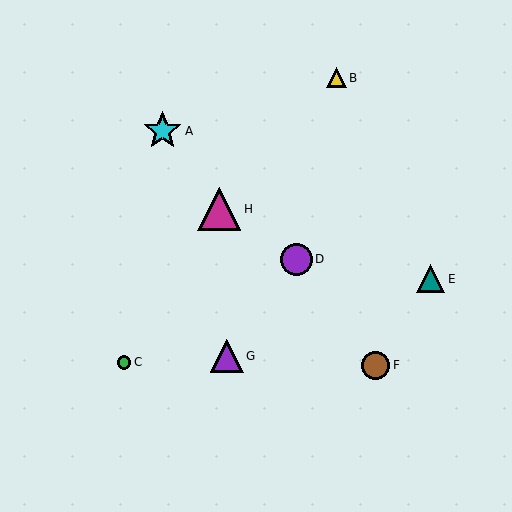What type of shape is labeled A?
Shape A is a cyan star.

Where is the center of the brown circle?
The center of the brown circle is at (375, 365).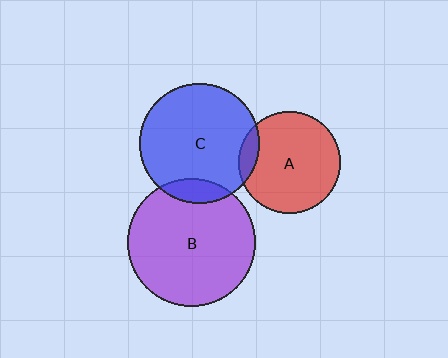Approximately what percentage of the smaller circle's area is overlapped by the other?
Approximately 10%.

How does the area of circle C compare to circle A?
Approximately 1.4 times.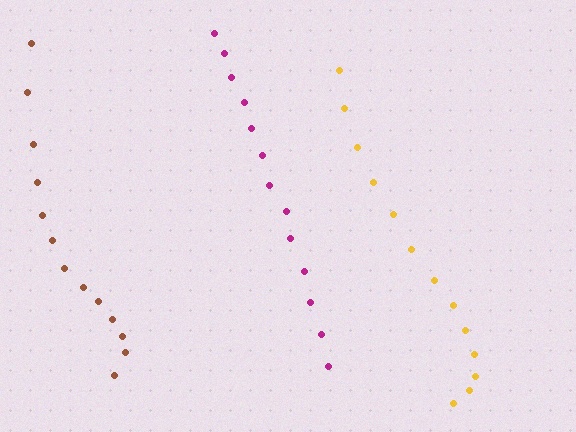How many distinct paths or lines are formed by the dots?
There are 3 distinct paths.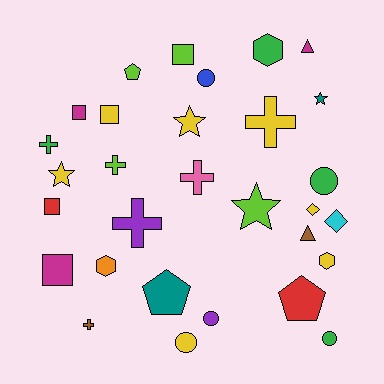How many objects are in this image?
There are 30 objects.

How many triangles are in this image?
There are 2 triangles.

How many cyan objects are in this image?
There is 1 cyan object.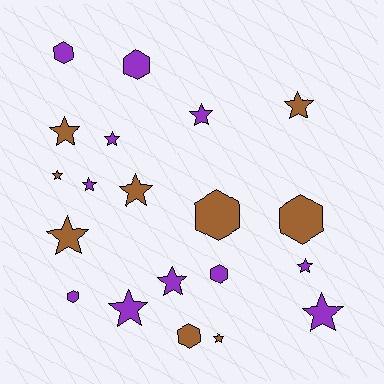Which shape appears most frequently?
Star, with 13 objects.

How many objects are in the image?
There are 20 objects.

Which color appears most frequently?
Purple, with 11 objects.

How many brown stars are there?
There are 6 brown stars.